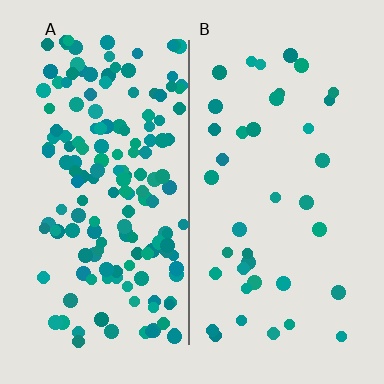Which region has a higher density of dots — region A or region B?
A (the left).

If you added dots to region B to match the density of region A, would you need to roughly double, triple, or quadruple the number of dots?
Approximately quadruple.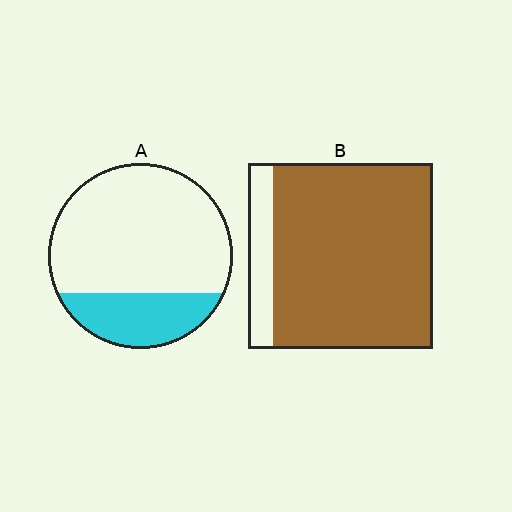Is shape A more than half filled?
No.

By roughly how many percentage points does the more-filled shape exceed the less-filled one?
By roughly 60 percentage points (B over A).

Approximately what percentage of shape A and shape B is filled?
A is approximately 25% and B is approximately 85%.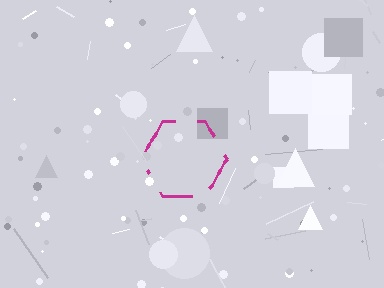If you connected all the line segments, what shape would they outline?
They would outline a hexagon.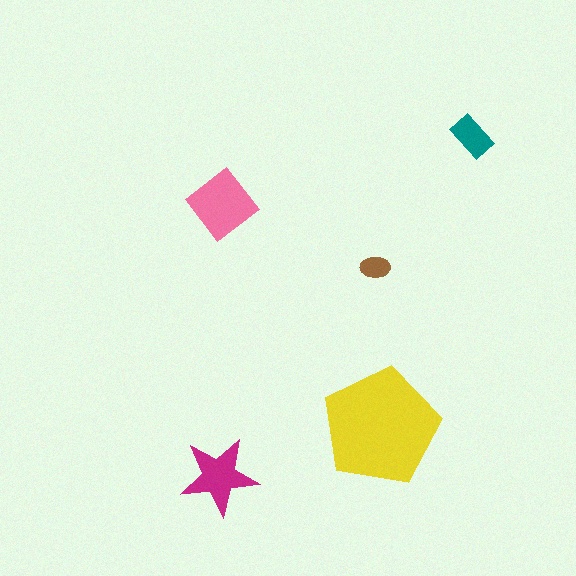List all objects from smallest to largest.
The brown ellipse, the teal rectangle, the magenta star, the pink diamond, the yellow pentagon.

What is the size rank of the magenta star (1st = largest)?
3rd.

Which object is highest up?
The teal rectangle is topmost.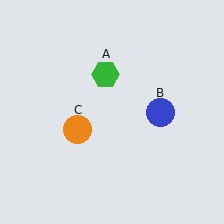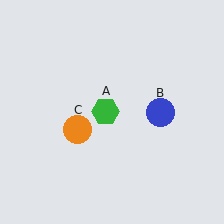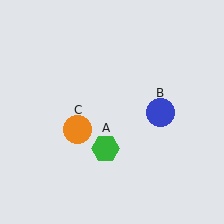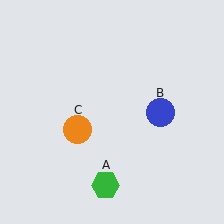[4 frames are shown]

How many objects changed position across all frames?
1 object changed position: green hexagon (object A).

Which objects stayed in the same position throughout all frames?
Blue circle (object B) and orange circle (object C) remained stationary.